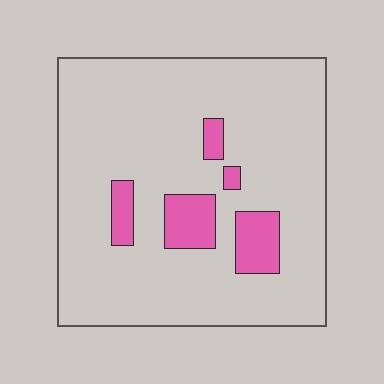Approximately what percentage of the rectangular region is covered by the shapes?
Approximately 10%.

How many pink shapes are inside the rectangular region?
5.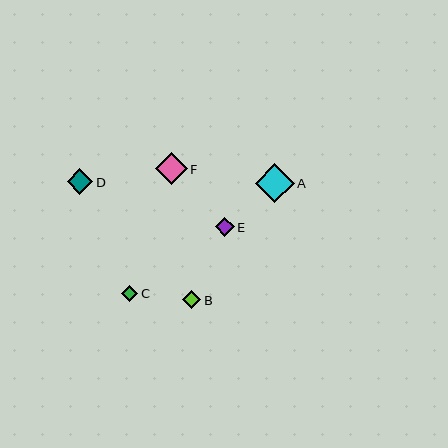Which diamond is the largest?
Diamond A is the largest with a size of approximately 39 pixels.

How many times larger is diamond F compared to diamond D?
Diamond F is approximately 1.2 times the size of diamond D.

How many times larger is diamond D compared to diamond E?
Diamond D is approximately 1.3 times the size of diamond E.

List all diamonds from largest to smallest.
From largest to smallest: A, F, D, E, B, C.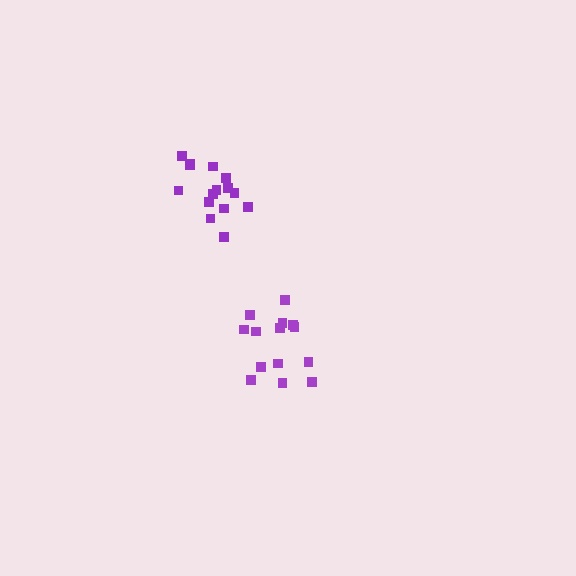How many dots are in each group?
Group 1: 14 dots, Group 2: 15 dots (29 total).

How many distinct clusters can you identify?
There are 2 distinct clusters.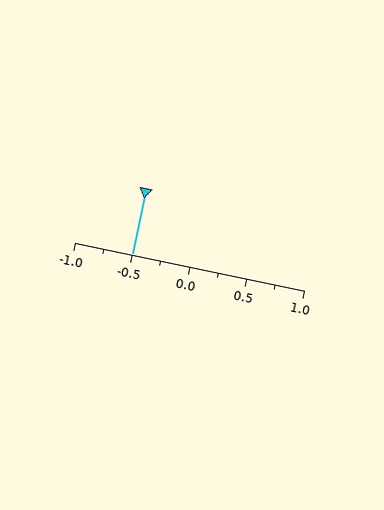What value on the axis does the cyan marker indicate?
The marker indicates approximately -0.5.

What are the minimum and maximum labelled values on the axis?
The axis runs from -1.0 to 1.0.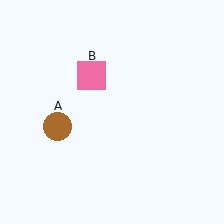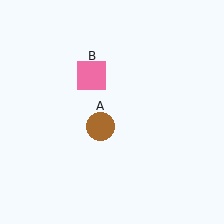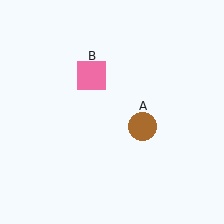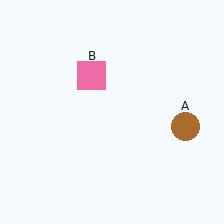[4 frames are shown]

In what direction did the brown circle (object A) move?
The brown circle (object A) moved right.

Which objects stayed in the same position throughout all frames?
Pink square (object B) remained stationary.